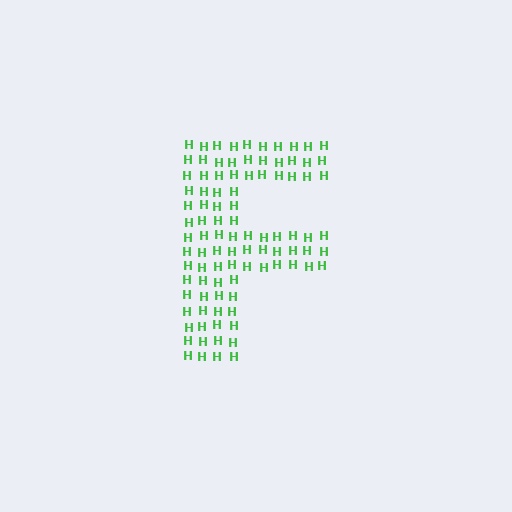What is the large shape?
The large shape is the letter F.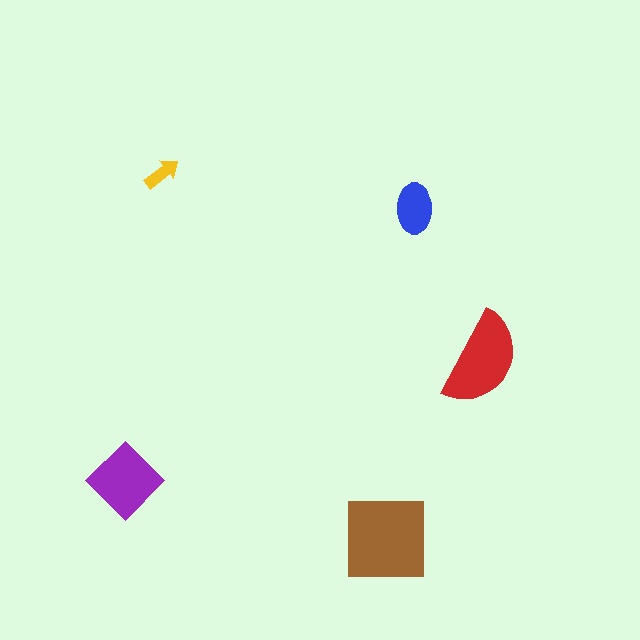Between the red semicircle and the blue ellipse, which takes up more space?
The red semicircle.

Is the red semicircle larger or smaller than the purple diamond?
Larger.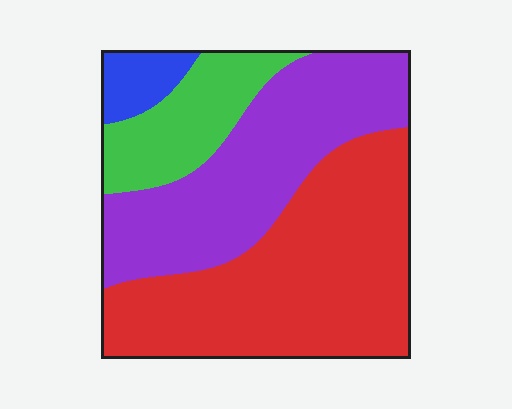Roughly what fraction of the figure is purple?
Purple takes up between a third and a half of the figure.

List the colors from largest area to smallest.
From largest to smallest: red, purple, green, blue.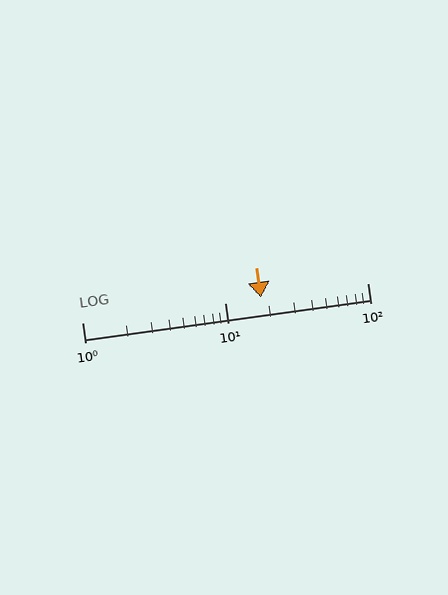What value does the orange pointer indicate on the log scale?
The pointer indicates approximately 18.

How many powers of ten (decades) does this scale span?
The scale spans 2 decades, from 1 to 100.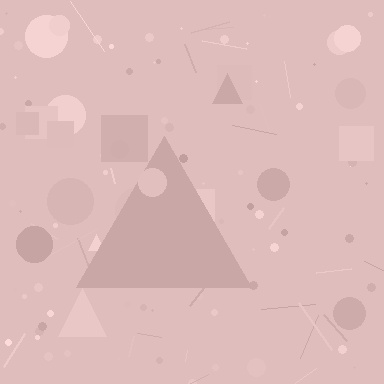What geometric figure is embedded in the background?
A triangle is embedded in the background.